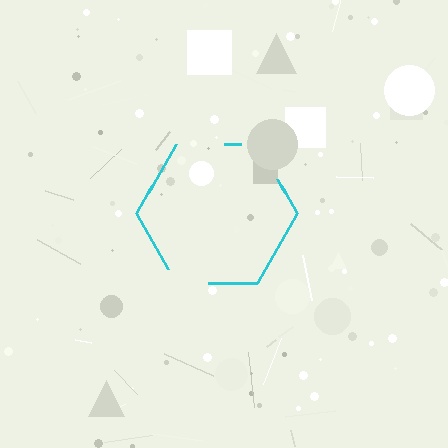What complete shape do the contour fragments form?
The contour fragments form a hexagon.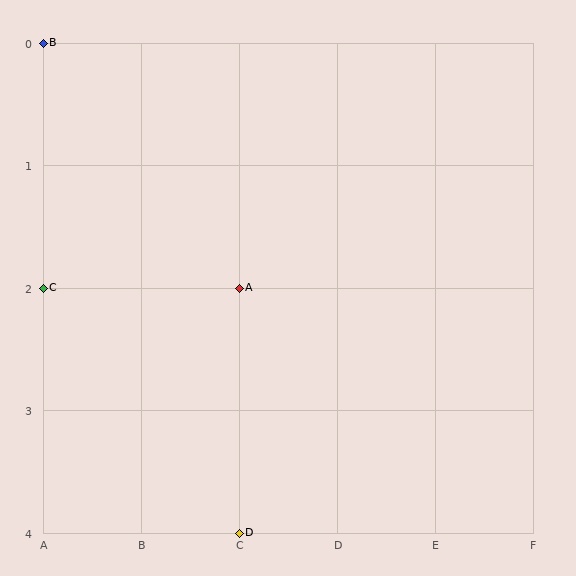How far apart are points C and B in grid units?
Points C and B are 2 rows apart.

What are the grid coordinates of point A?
Point A is at grid coordinates (C, 2).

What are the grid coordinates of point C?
Point C is at grid coordinates (A, 2).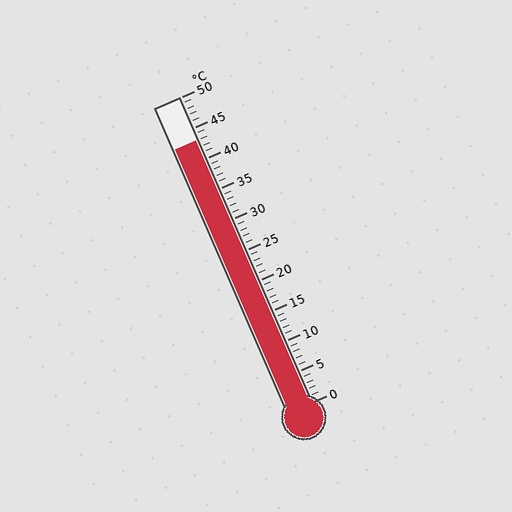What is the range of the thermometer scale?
The thermometer scale ranges from 0°C to 50°C.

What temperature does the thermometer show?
The thermometer shows approximately 43°C.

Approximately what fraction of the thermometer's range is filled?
The thermometer is filled to approximately 85% of its range.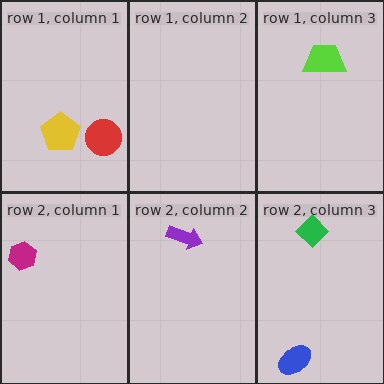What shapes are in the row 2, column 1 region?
The magenta hexagon.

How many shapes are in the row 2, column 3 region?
2.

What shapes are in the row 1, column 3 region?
The lime trapezoid.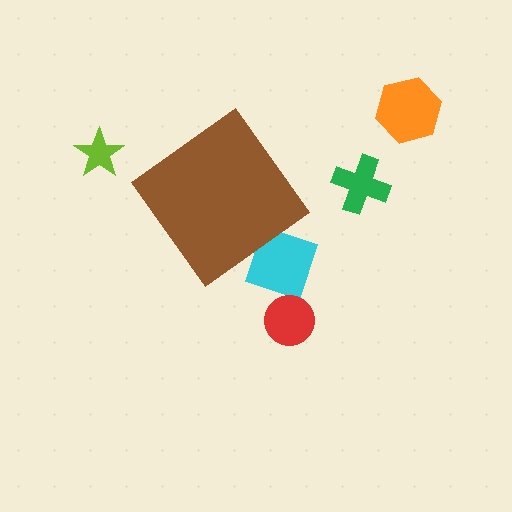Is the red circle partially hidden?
No, the red circle is fully visible.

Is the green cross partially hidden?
No, the green cross is fully visible.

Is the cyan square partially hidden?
Yes, the cyan square is partially hidden behind the brown diamond.